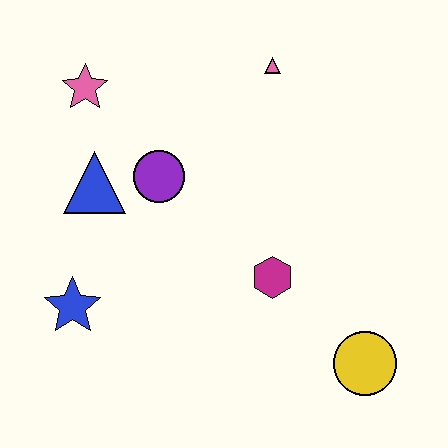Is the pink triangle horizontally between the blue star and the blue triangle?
No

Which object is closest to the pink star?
The blue triangle is closest to the pink star.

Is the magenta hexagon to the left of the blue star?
No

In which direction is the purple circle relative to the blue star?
The purple circle is above the blue star.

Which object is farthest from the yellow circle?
The pink star is farthest from the yellow circle.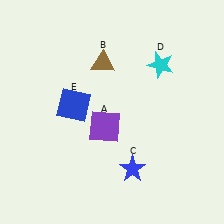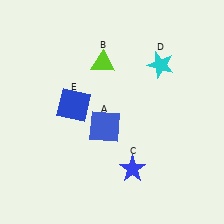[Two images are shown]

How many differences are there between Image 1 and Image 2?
There are 2 differences between the two images.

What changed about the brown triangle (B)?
In Image 1, B is brown. In Image 2, it changed to lime.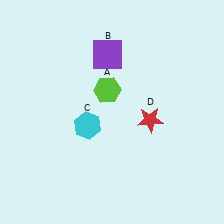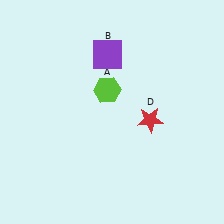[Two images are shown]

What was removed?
The cyan hexagon (C) was removed in Image 2.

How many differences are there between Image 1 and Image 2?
There is 1 difference between the two images.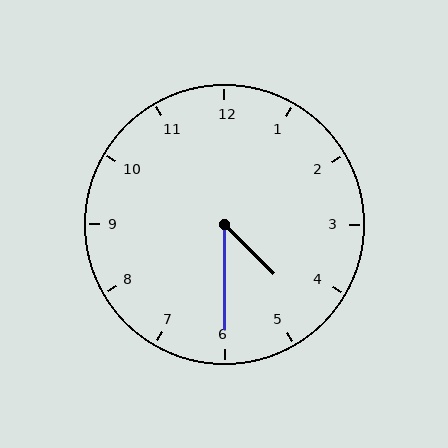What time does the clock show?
4:30.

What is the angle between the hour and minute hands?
Approximately 45 degrees.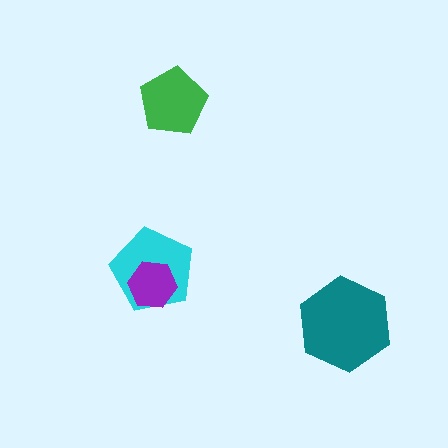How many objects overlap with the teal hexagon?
0 objects overlap with the teal hexagon.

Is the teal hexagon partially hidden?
No, no other shape covers it.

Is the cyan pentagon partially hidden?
Yes, it is partially covered by another shape.